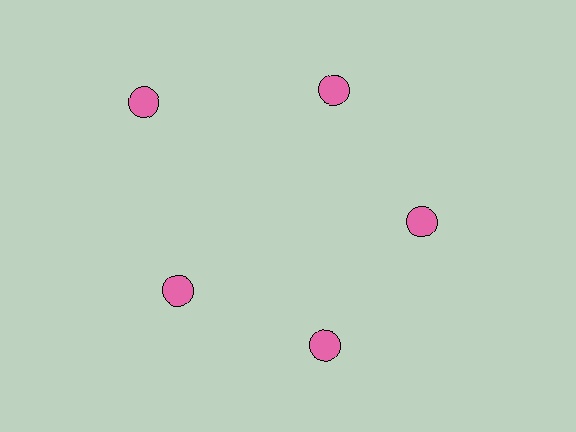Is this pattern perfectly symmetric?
No. The 5 pink circles are arranged in a ring, but one element near the 10 o'clock position is pushed outward from the center, breaking the 5-fold rotational symmetry.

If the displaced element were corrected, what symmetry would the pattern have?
It would have 5-fold rotational symmetry — the pattern would map onto itself every 72 degrees.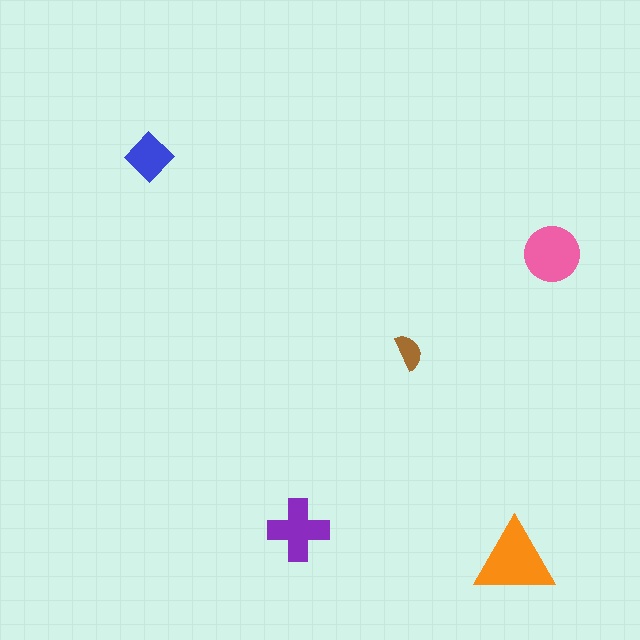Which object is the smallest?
The brown semicircle.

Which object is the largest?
The orange triangle.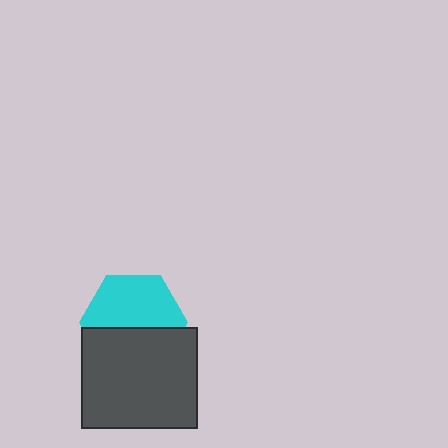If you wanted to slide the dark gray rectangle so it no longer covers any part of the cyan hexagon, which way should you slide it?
Slide it down — that is the most direct way to separate the two shapes.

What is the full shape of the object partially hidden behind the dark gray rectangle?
The partially hidden object is a cyan hexagon.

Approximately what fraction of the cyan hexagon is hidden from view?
Roughly 43% of the cyan hexagon is hidden behind the dark gray rectangle.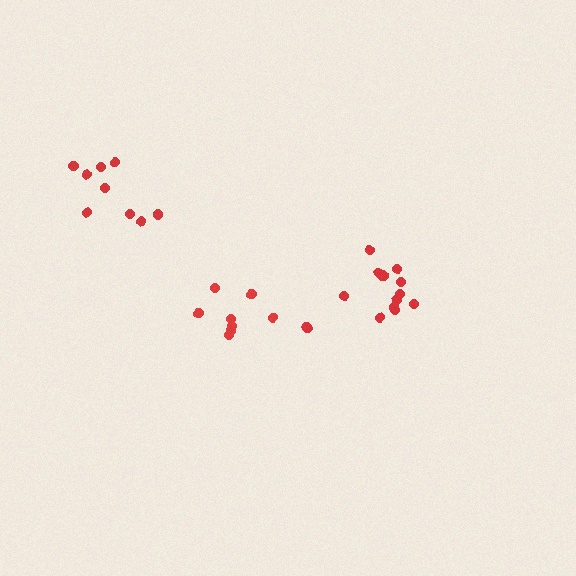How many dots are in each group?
Group 1: 8 dots, Group 2: 9 dots, Group 3: 13 dots (30 total).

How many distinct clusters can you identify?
There are 3 distinct clusters.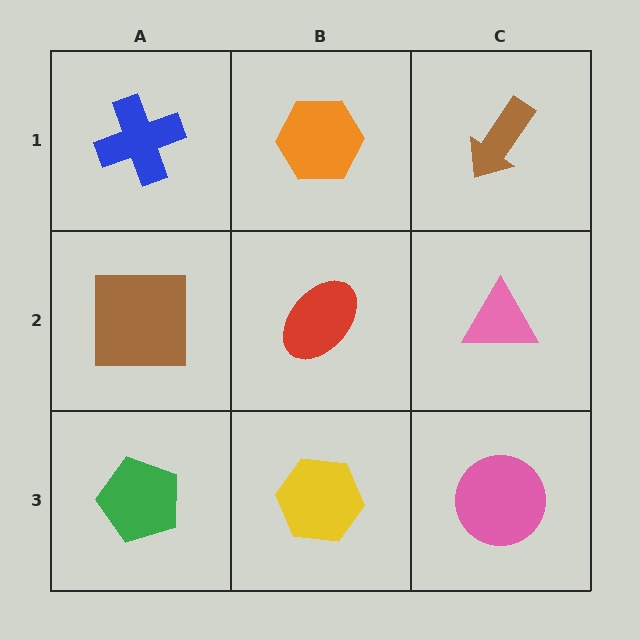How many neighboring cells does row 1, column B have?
3.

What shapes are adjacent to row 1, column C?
A pink triangle (row 2, column C), an orange hexagon (row 1, column B).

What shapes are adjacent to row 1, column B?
A red ellipse (row 2, column B), a blue cross (row 1, column A), a brown arrow (row 1, column C).